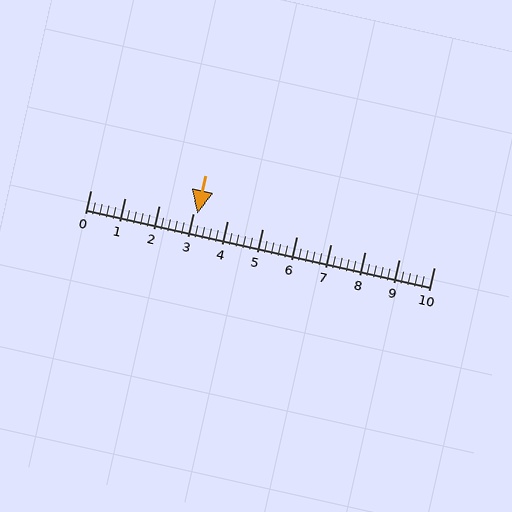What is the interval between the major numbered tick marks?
The major tick marks are spaced 1 units apart.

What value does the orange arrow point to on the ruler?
The orange arrow points to approximately 3.1.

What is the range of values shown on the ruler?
The ruler shows values from 0 to 10.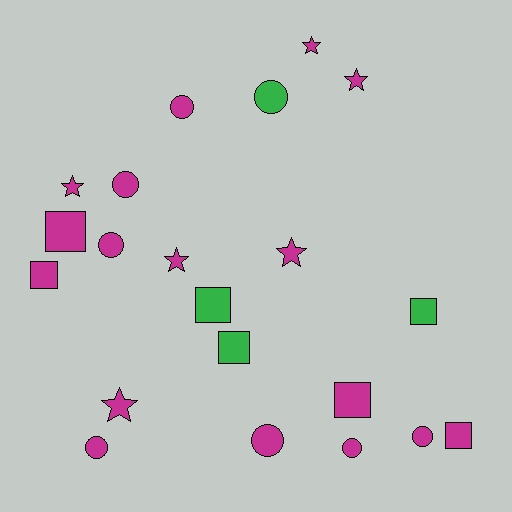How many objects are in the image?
There are 21 objects.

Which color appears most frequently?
Magenta, with 17 objects.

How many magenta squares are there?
There are 4 magenta squares.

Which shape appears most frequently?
Circle, with 8 objects.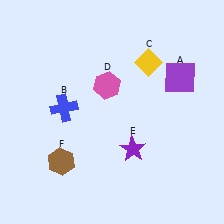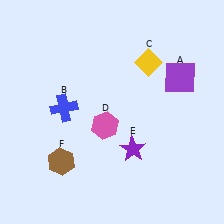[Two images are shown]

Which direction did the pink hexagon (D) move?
The pink hexagon (D) moved down.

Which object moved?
The pink hexagon (D) moved down.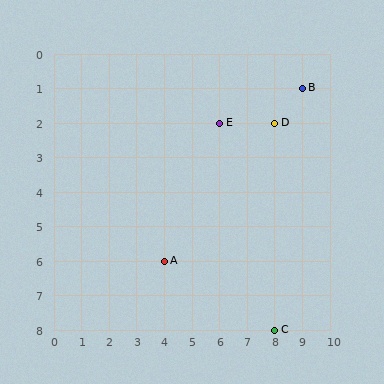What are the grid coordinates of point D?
Point D is at grid coordinates (8, 2).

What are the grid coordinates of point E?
Point E is at grid coordinates (6, 2).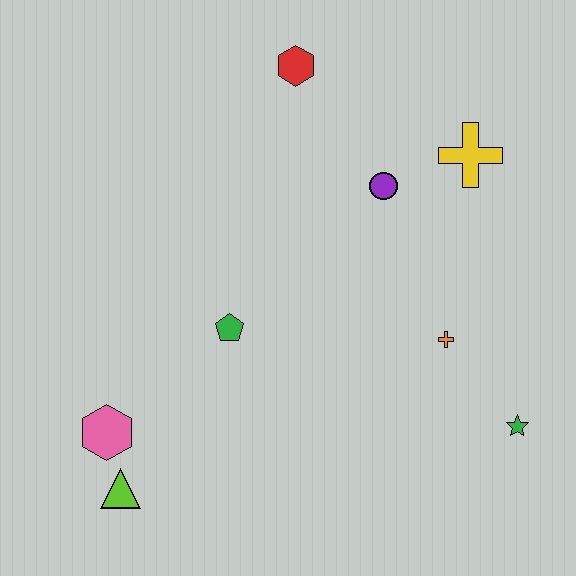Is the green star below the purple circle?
Yes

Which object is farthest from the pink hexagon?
The yellow cross is farthest from the pink hexagon.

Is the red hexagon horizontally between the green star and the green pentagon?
Yes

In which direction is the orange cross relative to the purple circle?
The orange cross is below the purple circle.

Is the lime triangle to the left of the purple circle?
Yes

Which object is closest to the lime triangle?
The pink hexagon is closest to the lime triangle.